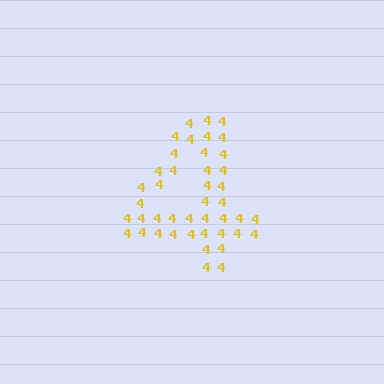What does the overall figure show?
The overall figure shows the digit 4.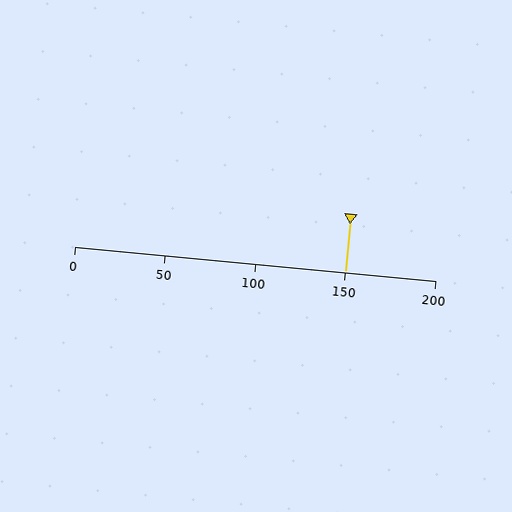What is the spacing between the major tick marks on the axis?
The major ticks are spaced 50 apart.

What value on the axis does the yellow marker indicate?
The marker indicates approximately 150.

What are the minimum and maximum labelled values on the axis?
The axis runs from 0 to 200.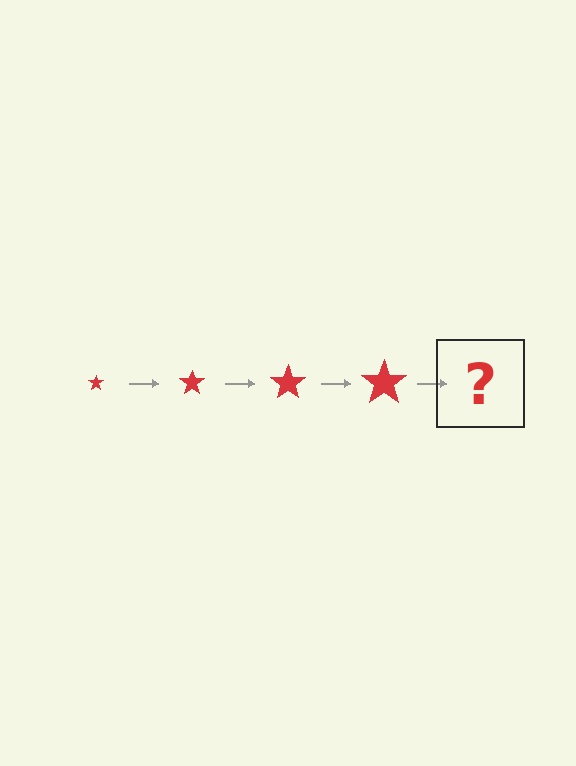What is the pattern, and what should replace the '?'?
The pattern is that the star gets progressively larger each step. The '?' should be a red star, larger than the previous one.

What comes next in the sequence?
The next element should be a red star, larger than the previous one.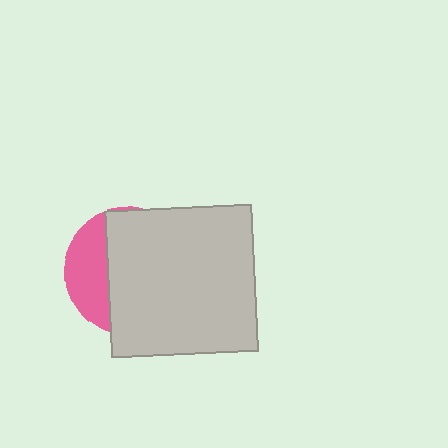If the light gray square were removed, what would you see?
You would see the complete pink circle.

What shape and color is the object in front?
The object in front is a light gray square.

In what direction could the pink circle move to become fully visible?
The pink circle could move left. That would shift it out from behind the light gray square entirely.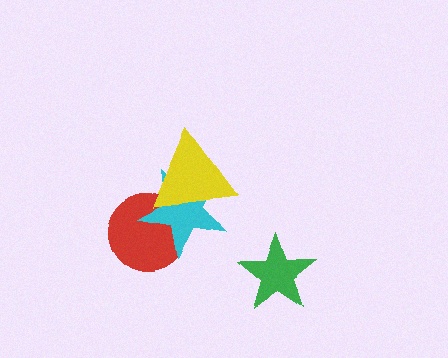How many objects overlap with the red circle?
2 objects overlap with the red circle.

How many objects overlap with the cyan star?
2 objects overlap with the cyan star.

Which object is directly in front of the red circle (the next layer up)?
The cyan star is directly in front of the red circle.